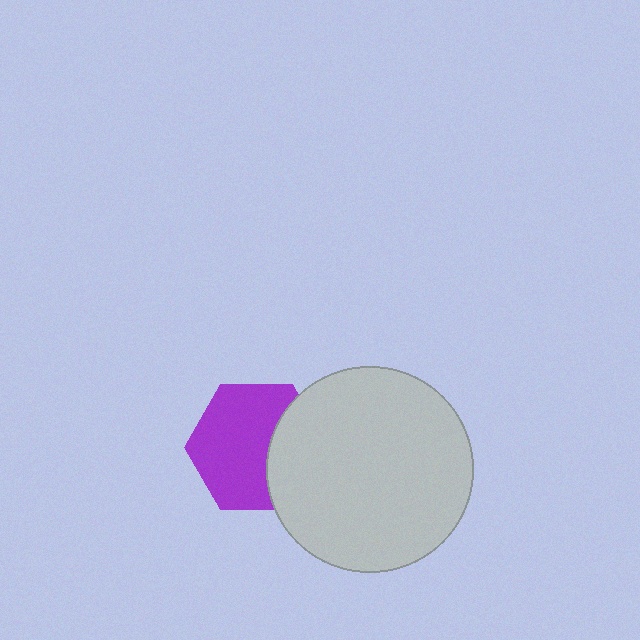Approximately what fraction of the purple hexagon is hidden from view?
Roughly 33% of the purple hexagon is hidden behind the light gray circle.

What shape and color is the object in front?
The object in front is a light gray circle.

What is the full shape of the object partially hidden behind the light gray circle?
The partially hidden object is a purple hexagon.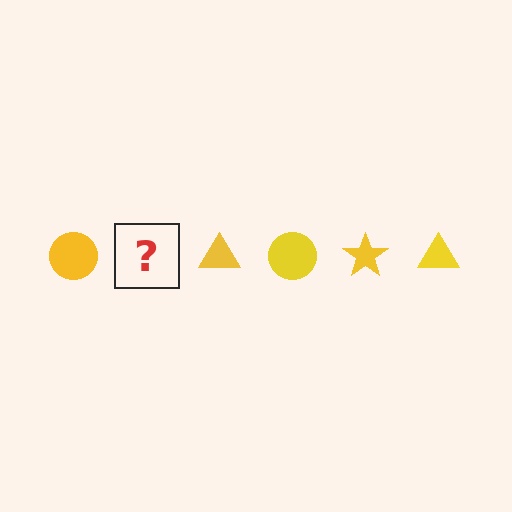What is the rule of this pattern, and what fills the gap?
The rule is that the pattern cycles through circle, star, triangle shapes in yellow. The gap should be filled with a yellow star.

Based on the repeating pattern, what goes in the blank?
The blank should be a yellow star.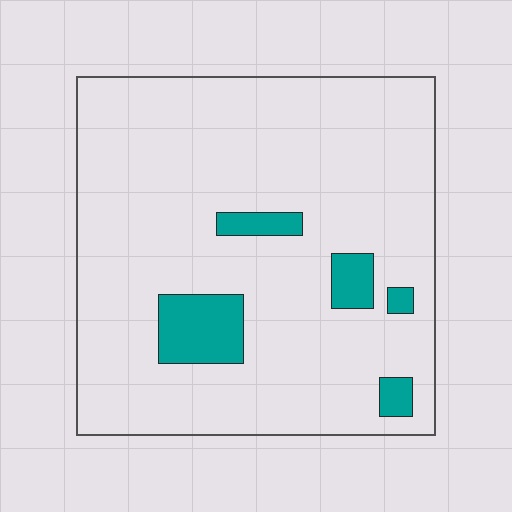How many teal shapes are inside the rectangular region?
5.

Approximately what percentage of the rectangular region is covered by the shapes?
Approximately 10%.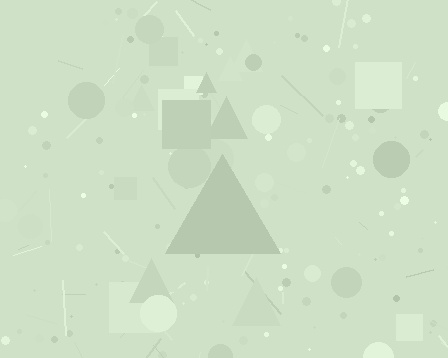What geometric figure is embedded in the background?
A triangle is embedded in the background.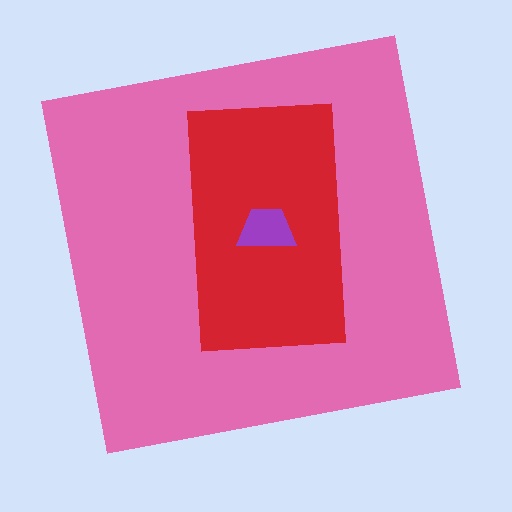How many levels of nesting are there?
3.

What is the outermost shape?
The pink square.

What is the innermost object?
The purple trapezoid.